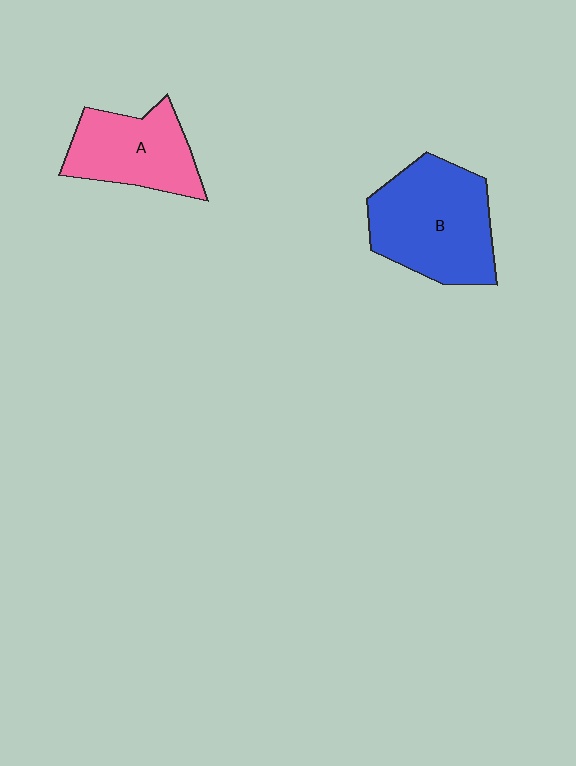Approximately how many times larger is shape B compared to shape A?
Approximately 1.4 times.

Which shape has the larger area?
Shape B (blue).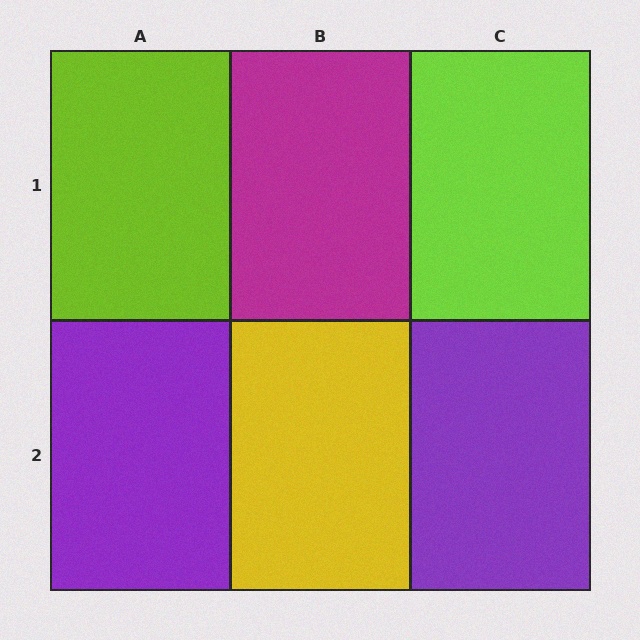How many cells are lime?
2 cells are lime.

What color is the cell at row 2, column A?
Purple.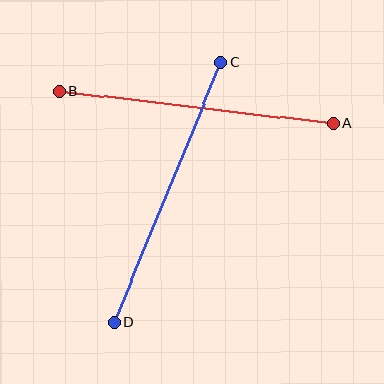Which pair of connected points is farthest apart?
Points C and D are farthest apart.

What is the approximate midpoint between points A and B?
The midpoint is at approximately (196, 107) pixels.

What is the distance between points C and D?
The distance is approximately 282 pixels.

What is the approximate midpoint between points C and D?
The midpoint is at approximately (168, 193) pixels.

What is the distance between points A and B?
The distance is approximately 275 pixels.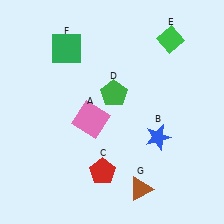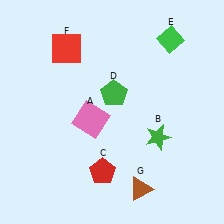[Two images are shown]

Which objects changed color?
B changed from blue to green. F changed from green to red.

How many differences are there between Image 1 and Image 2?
There are 2 differences between the two images.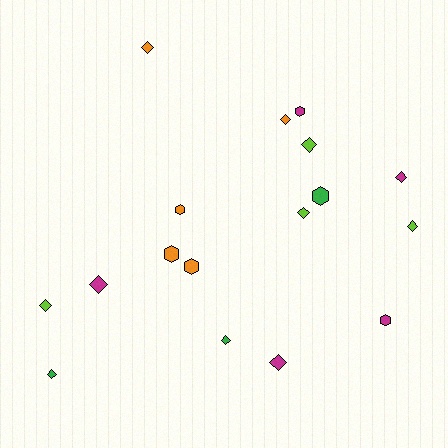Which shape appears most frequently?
Diamond, with 11 objects.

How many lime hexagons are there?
There are no lime hexagons.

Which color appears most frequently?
Magenta, with 5 objects.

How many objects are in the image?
There are 17 objects.